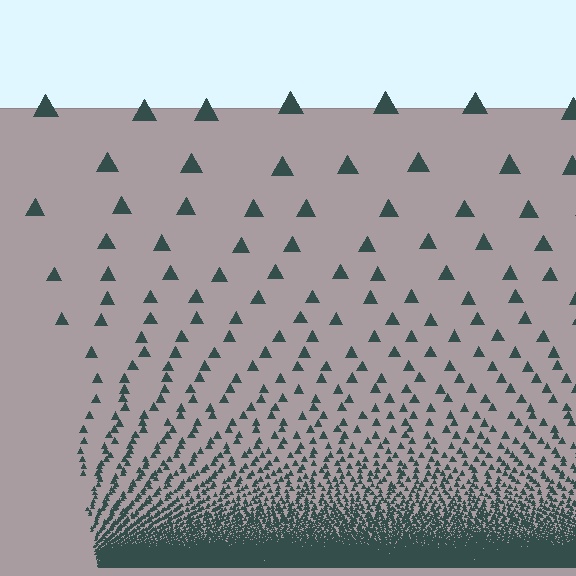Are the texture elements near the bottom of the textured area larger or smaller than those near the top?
Smaller. The gradient is inverted — elements near the bottom are smaller and denser.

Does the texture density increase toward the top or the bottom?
Density increases toward the bottom.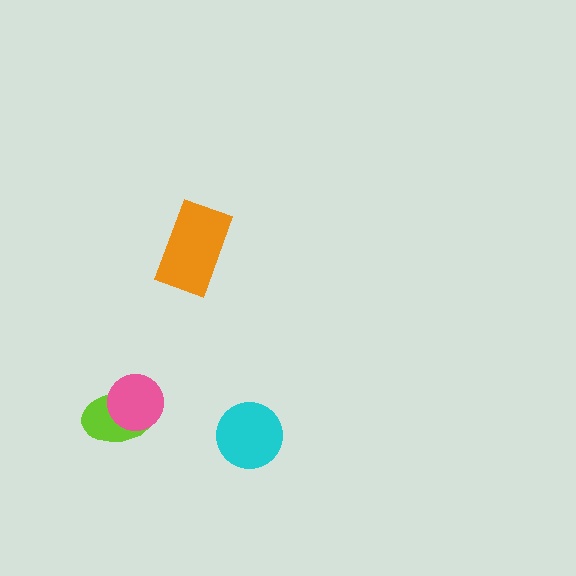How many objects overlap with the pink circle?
1 object overlaps with the pink circle.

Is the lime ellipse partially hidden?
Yes, it is partially covered by another shape.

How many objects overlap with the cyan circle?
0 objects overlap with the cyan circle.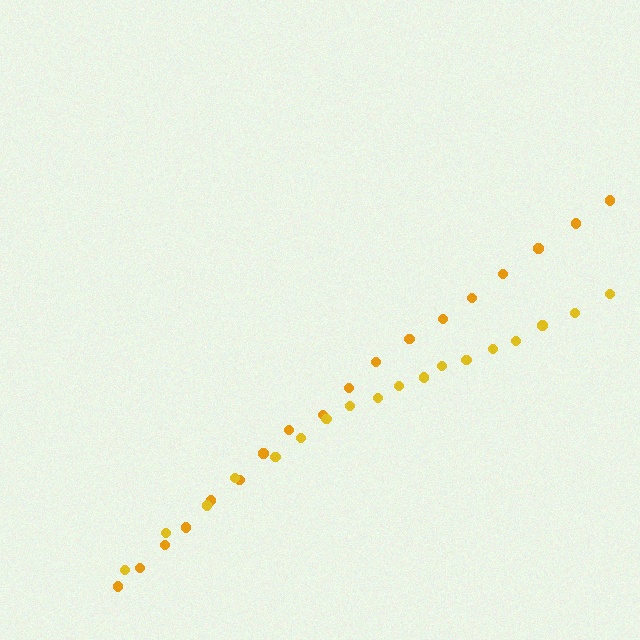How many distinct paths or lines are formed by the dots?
There are 2 distinct paths.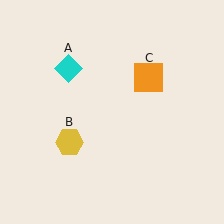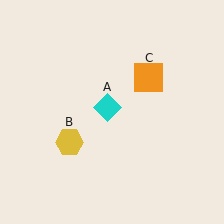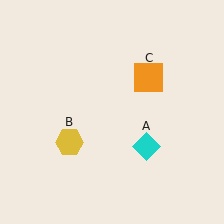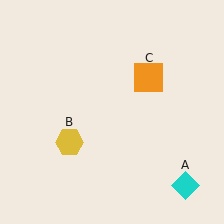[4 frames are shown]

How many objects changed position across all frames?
1 object changed position: cyan diamond (object A).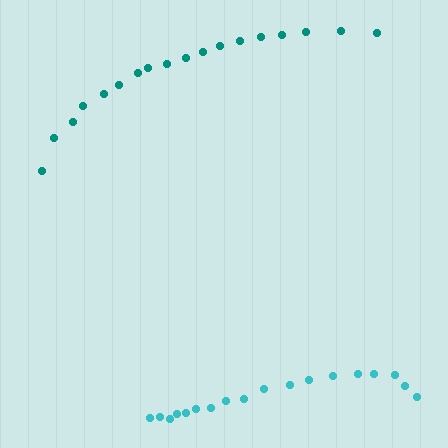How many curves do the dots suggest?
There are 2 distinct paths.